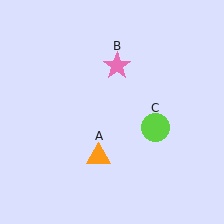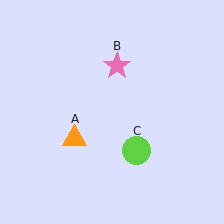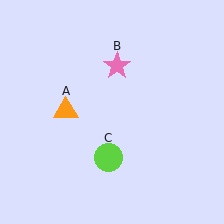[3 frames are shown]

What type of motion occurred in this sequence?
The orange triangle (object A), lime circle (object C) rotated clockwise around the center of the scene.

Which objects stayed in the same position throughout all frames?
Pink star (object B) remained stationary.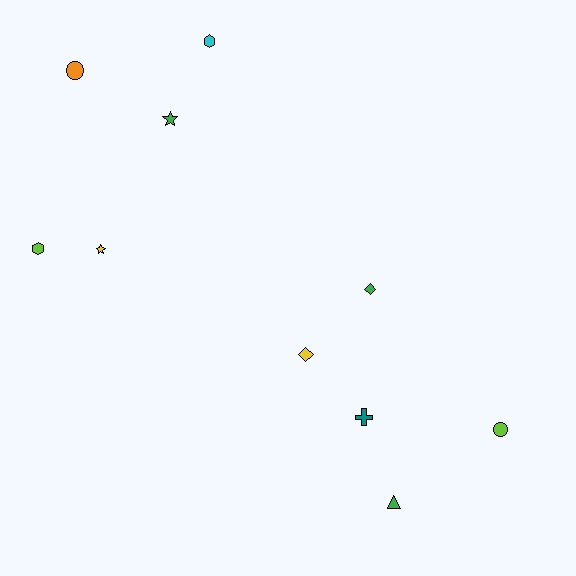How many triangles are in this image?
There is 1 triangle.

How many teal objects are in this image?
There is 1 teal object.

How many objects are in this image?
There are 10 objects.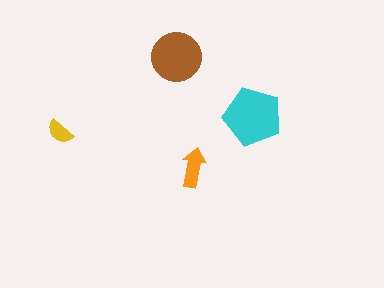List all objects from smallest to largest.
The yellow semicircle, the orange arrow, the brown circle, the cyan pentagon.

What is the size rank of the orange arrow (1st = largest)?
3rd.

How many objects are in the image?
There are 4 objects in the image.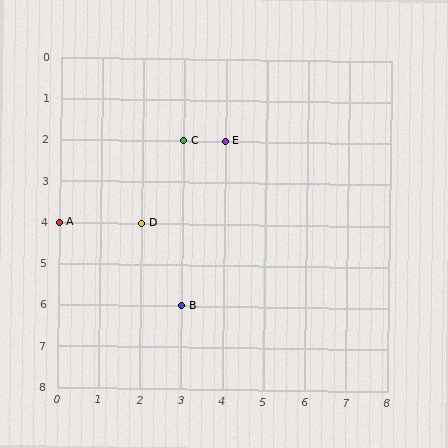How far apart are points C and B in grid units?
Points C and B are 4 rows apart.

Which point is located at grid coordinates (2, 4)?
Point D is at (2, 4).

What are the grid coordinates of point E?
Point E is at grid coordinates (4, 2).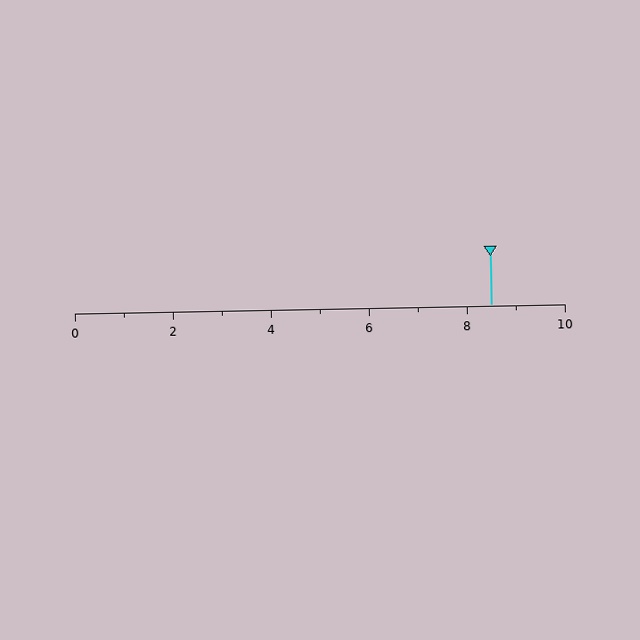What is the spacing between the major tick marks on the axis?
The major ticks are spaced 2 apart.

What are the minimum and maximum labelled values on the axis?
The axis runs from 0 to 10.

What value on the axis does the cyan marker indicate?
The marker indicates approximately 8.5.